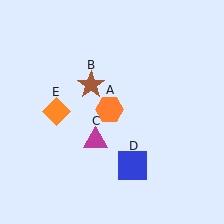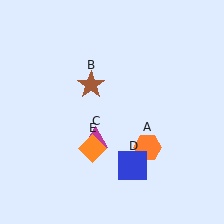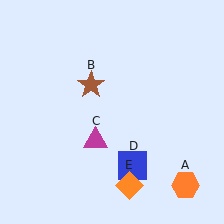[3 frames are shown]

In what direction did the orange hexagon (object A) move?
The orange hexagon (object A) moved down and to the right.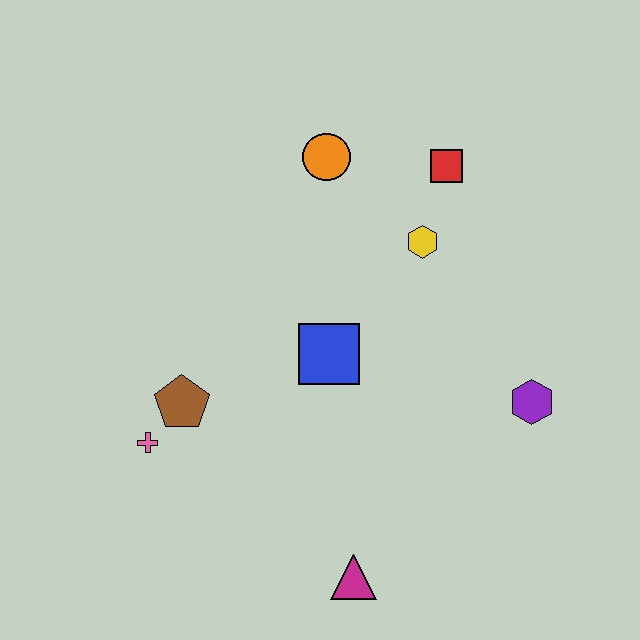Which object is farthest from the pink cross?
The red square is farthest from the pink cross.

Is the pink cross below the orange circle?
Yes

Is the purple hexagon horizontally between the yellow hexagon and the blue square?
No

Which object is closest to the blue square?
The yellow hexagon is closest to the blue square.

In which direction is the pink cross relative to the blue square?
The pink cross is to the left of the blue square.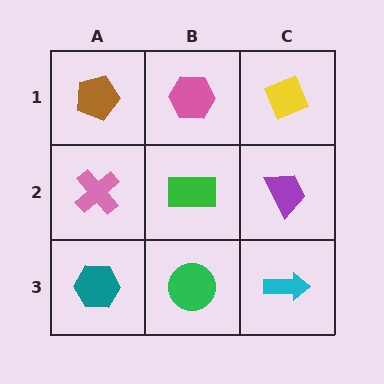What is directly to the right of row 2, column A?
A green rectangle.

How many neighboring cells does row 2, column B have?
4.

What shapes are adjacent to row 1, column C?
A purple trapezoid (row 2, column C), a pink hexagon (row 1, column B).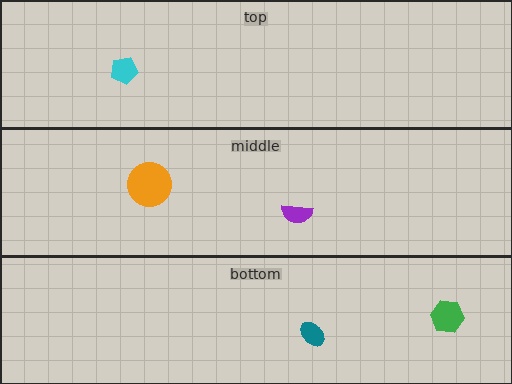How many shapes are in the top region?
1.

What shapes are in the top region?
The cyan pentagon.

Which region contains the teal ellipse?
The bottom region.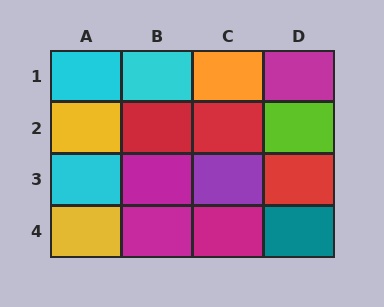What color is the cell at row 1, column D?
Magenta.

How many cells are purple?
1 cell is purple.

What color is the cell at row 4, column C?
Magenta.